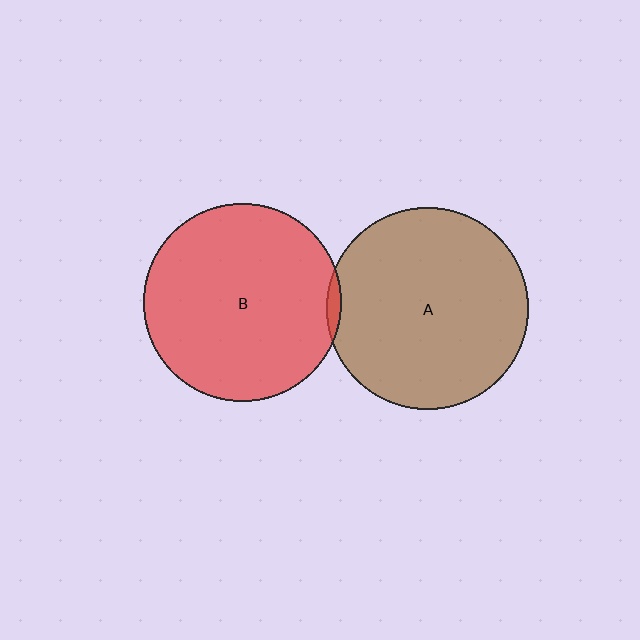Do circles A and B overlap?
Yes.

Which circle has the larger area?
Circle A (brown).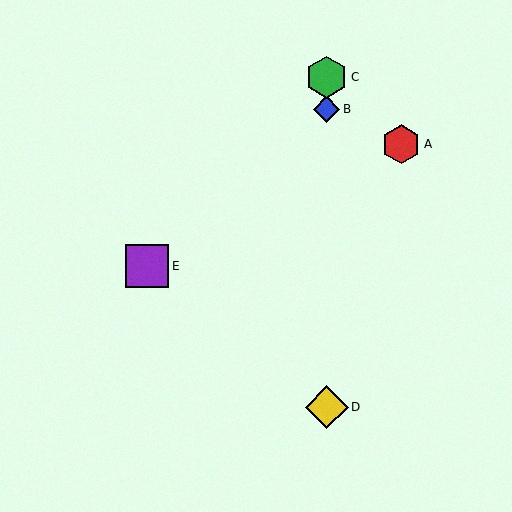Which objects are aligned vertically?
Objects B, C, D are aligned vertically.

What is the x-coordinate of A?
Object A is at x≈401.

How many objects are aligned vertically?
3 objects (B, C, D) are aligned vertically.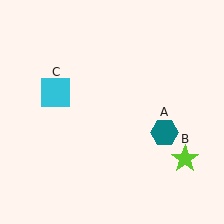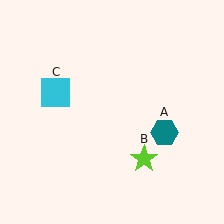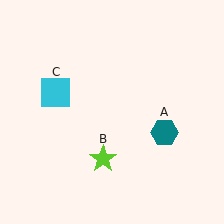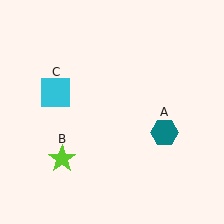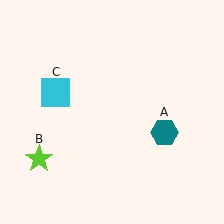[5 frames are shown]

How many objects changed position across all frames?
1 object changed position: lime star (object B).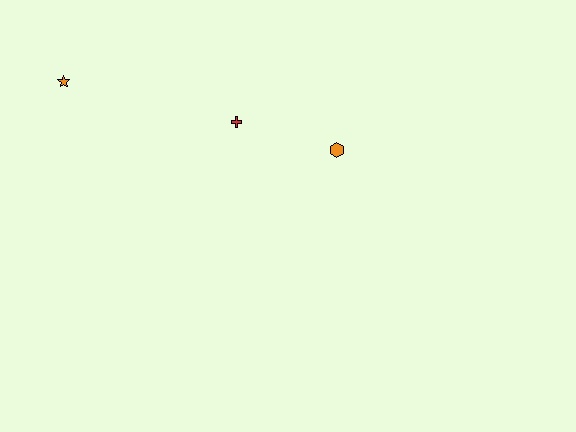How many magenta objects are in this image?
There are no magenta objects.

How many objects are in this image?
There are 3 objects.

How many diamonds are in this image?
There are no diamonds.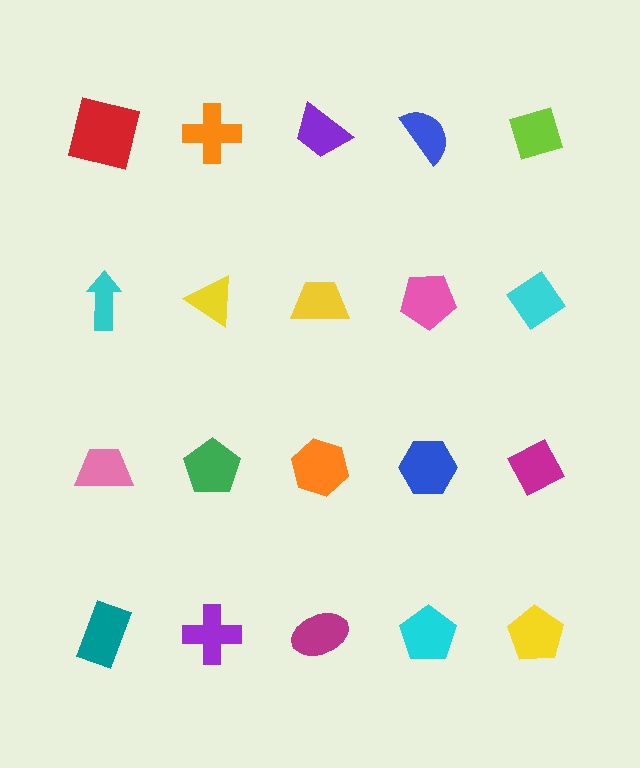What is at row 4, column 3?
A magenta ellipse.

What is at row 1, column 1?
A red square.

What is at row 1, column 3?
A purple trapezoid.